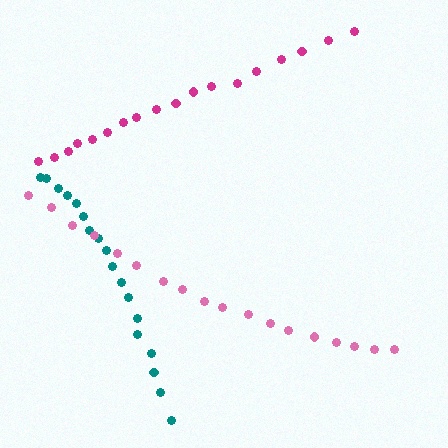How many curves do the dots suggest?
There are 3 distinct paths.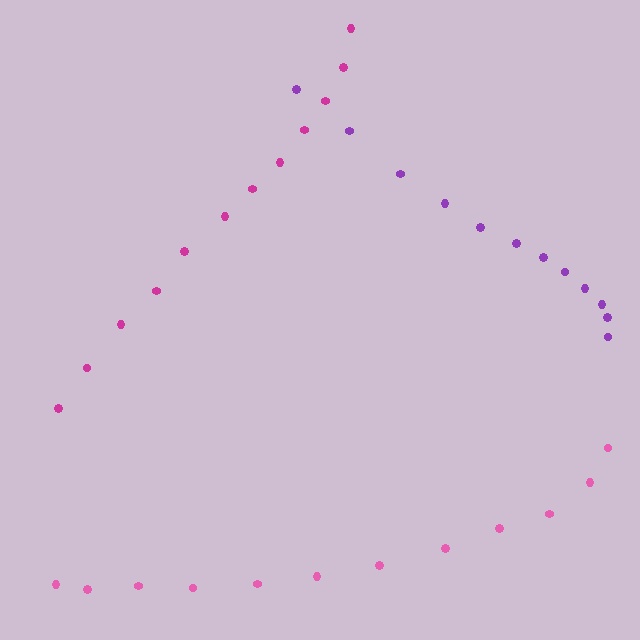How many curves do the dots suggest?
There are 3 distinct paths.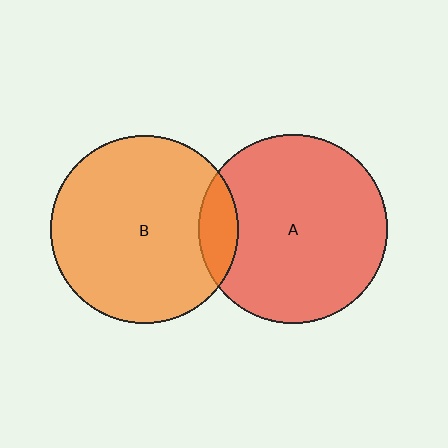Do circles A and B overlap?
Yes.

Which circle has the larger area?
Circle A (red).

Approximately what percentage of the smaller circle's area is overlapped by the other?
Approximately 10%.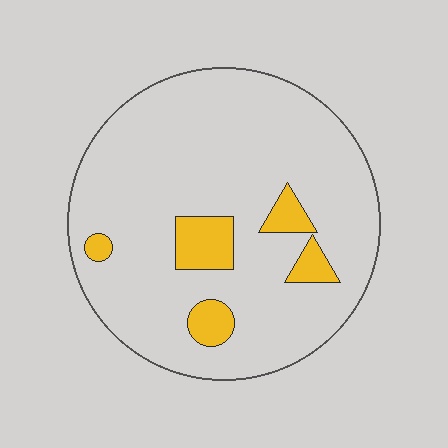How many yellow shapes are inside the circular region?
5.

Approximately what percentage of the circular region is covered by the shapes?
Approximately 10%.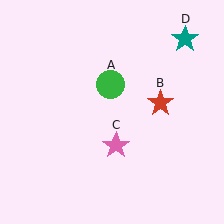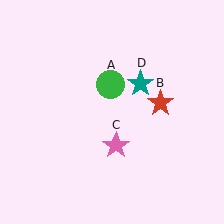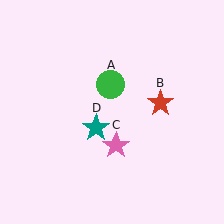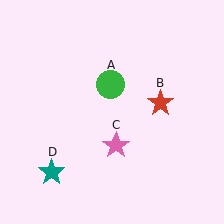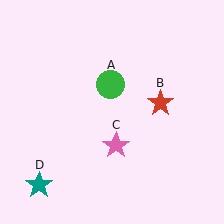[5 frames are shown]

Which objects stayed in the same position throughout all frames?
Green circle (object A) and red star (object B) and pink star (object C) remained stationary.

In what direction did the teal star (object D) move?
The teal star (object D) moved down and to the left.